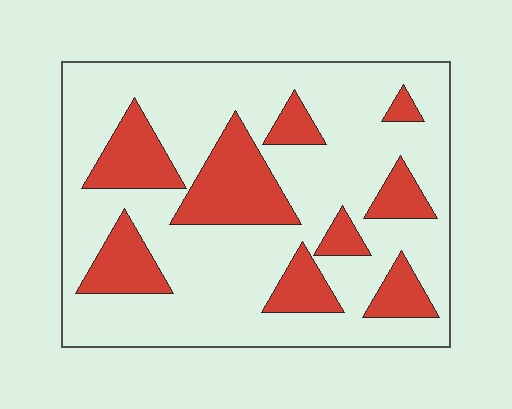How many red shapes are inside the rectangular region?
9.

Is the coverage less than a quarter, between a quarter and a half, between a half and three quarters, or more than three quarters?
Between a quarter and a half.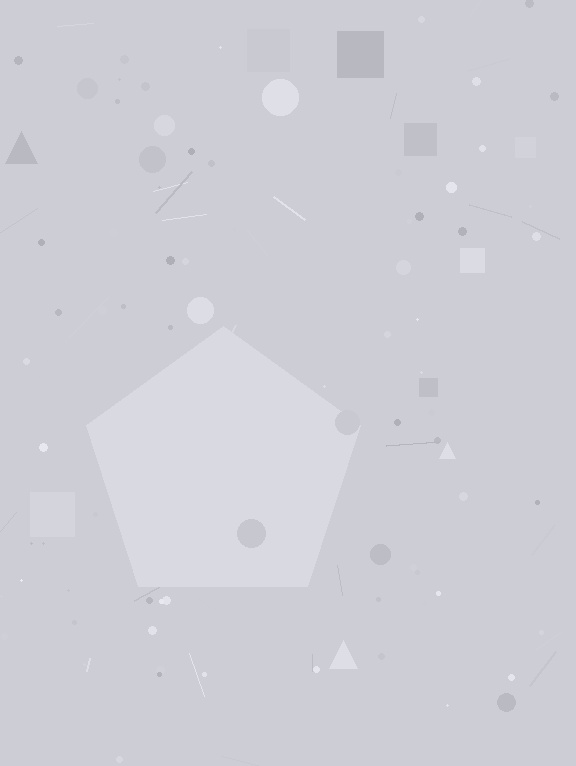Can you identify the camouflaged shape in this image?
The camouflaged shape is a pentagon.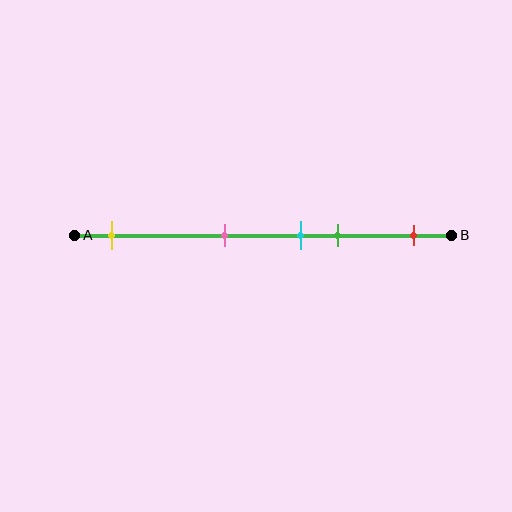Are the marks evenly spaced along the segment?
No, the marks are not evenly spaced.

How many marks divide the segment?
There are 5 marks dividing the segment.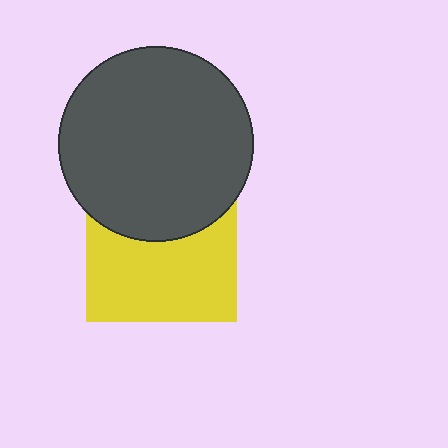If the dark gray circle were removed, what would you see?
You would see the complete yellow square.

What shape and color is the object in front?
The object in front is a dark gray circle.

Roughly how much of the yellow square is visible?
About half of it is visible (roughly 61%).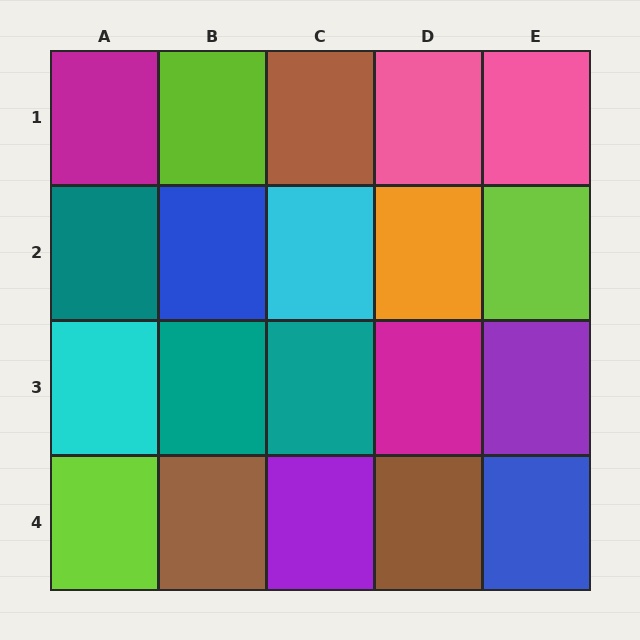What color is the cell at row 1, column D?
Pink.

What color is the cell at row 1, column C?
Brown.